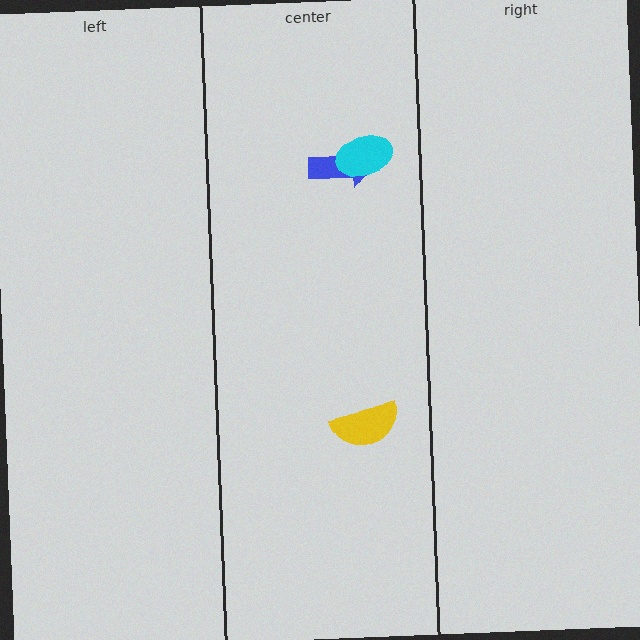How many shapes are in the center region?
3.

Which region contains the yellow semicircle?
The center region.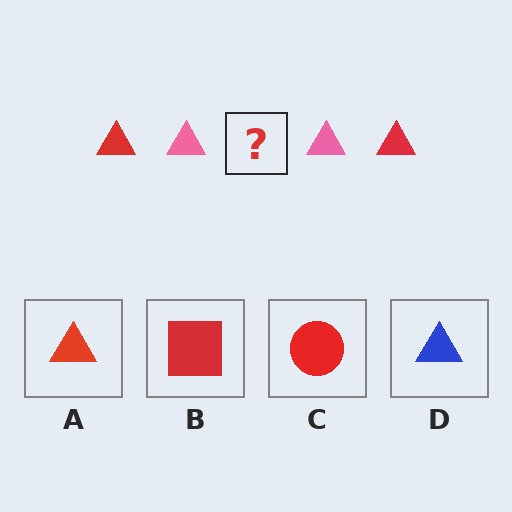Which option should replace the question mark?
Option A.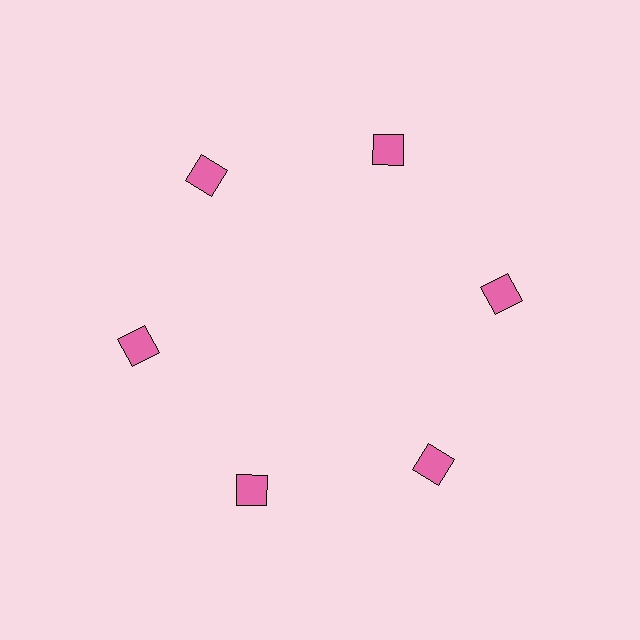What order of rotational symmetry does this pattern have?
This pattern has 6-fold rotational symmetry.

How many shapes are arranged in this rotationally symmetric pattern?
There are 6 shapes, arranged in 6 groups of 1.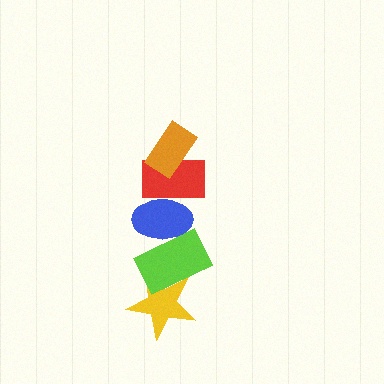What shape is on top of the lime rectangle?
The blue ellipse is on top of the lime rectangle.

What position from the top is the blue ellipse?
The blue ellipse is 3rd from the top.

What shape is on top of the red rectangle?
The orange rectangle is on top of the red rectangle.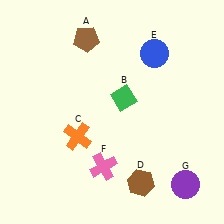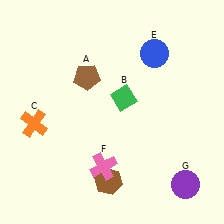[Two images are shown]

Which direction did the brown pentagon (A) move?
The brown pentagon (A) moved down.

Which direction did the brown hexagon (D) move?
The brown hexagon (D) moved left.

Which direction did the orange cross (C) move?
The orange cross (C) moved left.